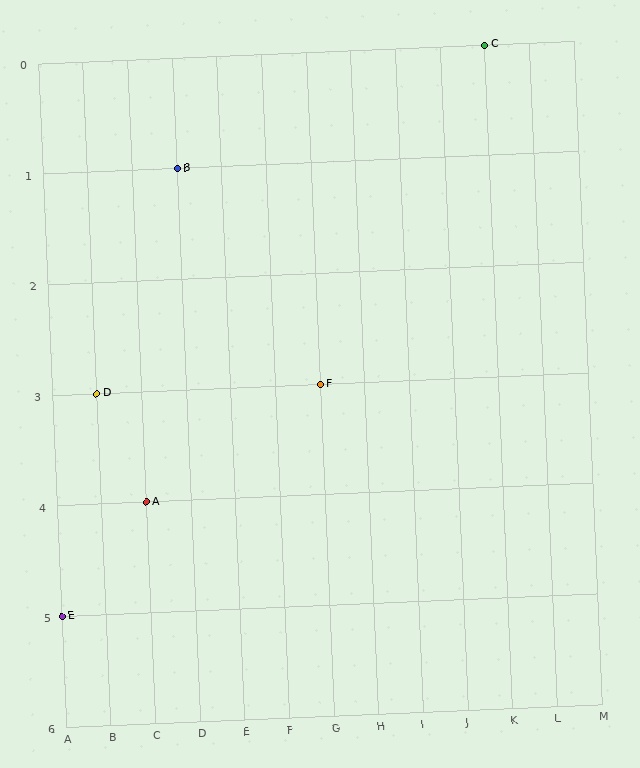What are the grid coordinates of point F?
Point F is at grid coordinates (G, 3).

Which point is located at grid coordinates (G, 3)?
Point F is at (G, 3).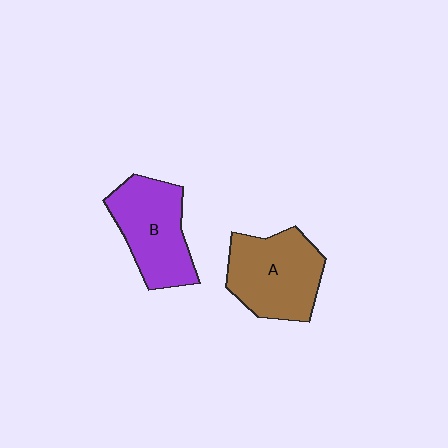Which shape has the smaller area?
Shape B (purple).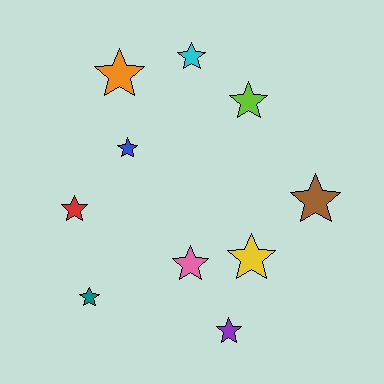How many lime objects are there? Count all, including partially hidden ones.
There is 1 lime object.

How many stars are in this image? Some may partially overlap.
There are 10 stars.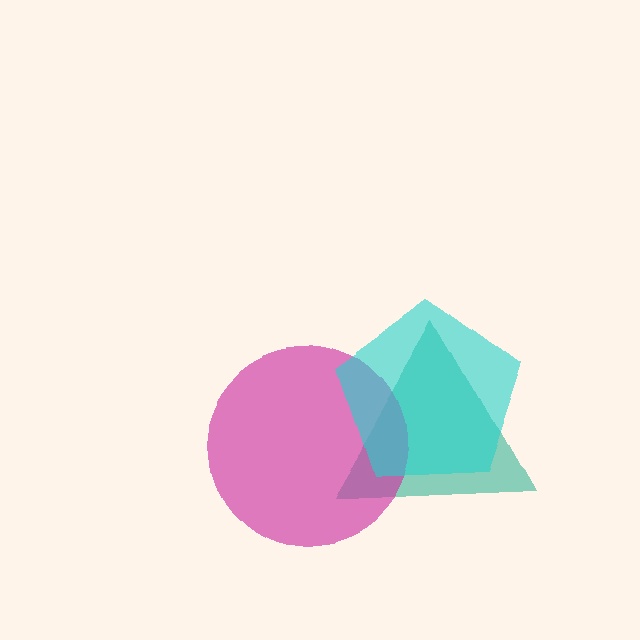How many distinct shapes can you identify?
There are 3 distinct shapes: a teal triangle, a magenta circle, a cyan pentagon.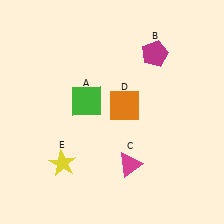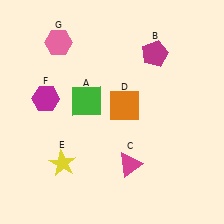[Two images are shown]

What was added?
A magenta hexagon (F), a pink hexagon (G) were added in Image 2.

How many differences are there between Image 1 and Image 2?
There are 2 differences between the two images.